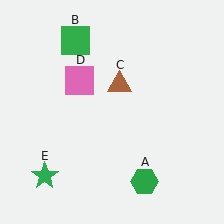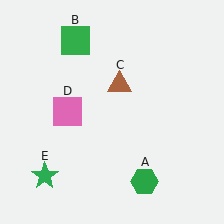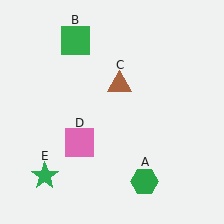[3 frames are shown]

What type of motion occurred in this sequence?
The pink square (object D) rotated counterclockwise around the center of the scene.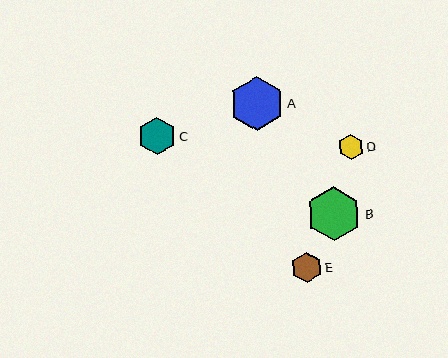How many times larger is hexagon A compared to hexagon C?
Hexagon A is approximately 1.4 times the size of hexagon C.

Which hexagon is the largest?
Hexagon B is the largest with a size of approximately 54 pixels.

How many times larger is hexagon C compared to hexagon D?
Hexagon C is approximately 1.5 times the size of hexagon D.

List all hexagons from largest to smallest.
From largest to smallest: B, A, C, E, D.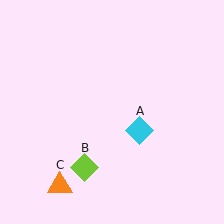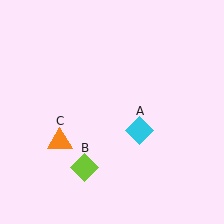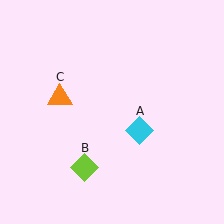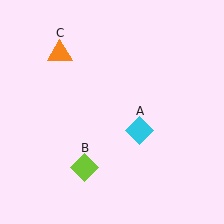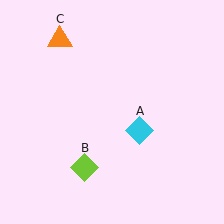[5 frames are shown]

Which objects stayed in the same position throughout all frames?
Cyan diamond (object A) and lime diamond (object B) remained stationary.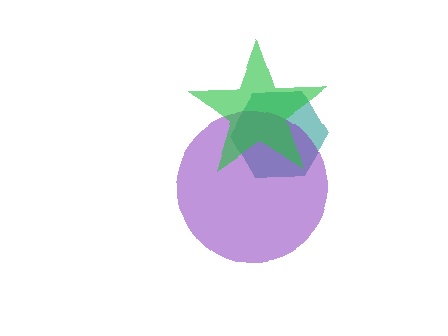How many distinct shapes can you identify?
There are 3 distinct shapes: a teal hexagon, a purple circle, a green star.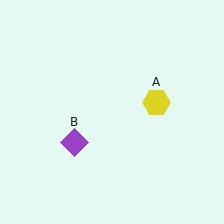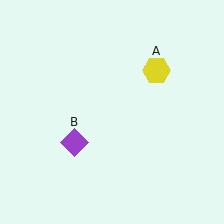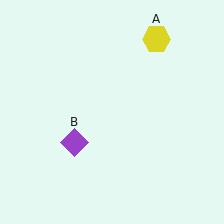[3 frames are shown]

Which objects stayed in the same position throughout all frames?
Purple diamond (object B) remained stationary.